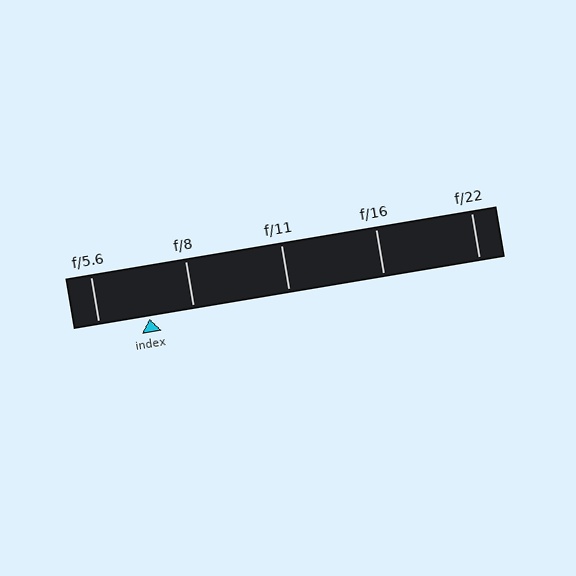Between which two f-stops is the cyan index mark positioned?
The index mark is between f/5.6 and f/8.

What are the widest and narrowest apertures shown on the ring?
The widest aperture shown is f/5.6 and the narrowest is f/22.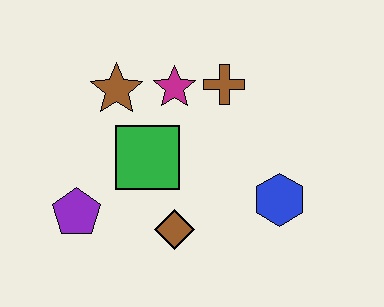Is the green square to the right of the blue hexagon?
No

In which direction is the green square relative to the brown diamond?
The green square is above the brown diamond.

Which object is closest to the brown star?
The magenta star is closest to the brown star.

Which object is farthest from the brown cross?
The purple pentagon is farthest from the brown cross.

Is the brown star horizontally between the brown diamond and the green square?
No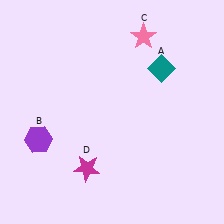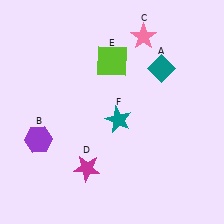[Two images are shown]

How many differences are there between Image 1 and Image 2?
There are 2 differences between the two images.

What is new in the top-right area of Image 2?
A lime square (E) was added in the top-right area of Image 2.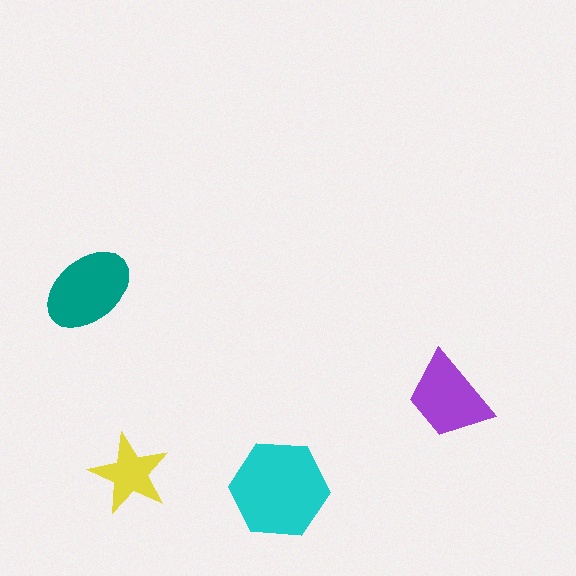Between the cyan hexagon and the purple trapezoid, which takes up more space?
The cyan hexagon.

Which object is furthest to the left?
The teal ellipse is leftmost.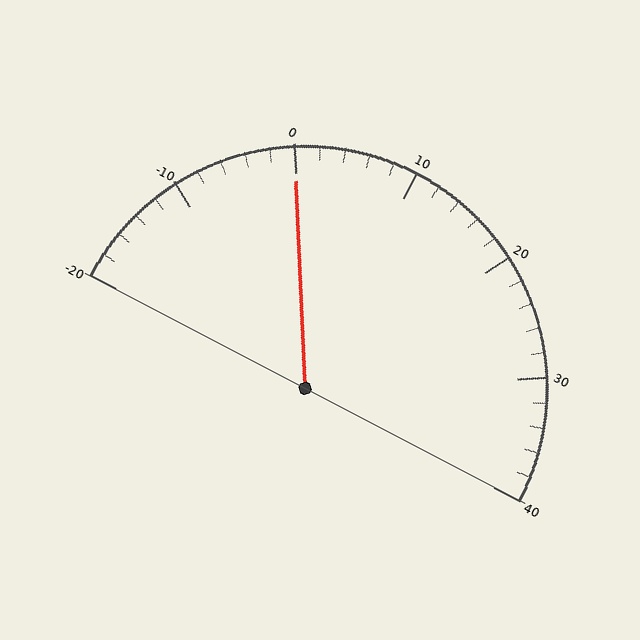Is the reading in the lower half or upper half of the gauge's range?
The reading is in the lower half of the range (-20 to 40).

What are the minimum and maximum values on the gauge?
The gauge ranges from -20 to 40.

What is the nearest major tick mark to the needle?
The nearest major tick mark is 0.